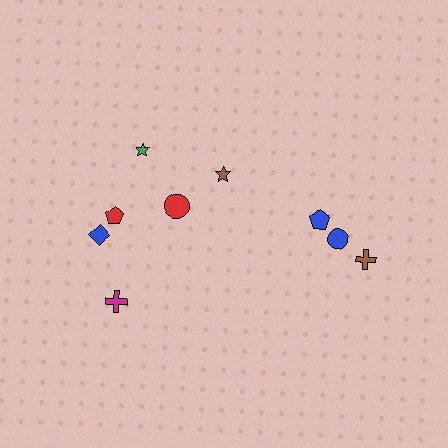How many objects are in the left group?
There are 6 objects.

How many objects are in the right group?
There are 3 objects.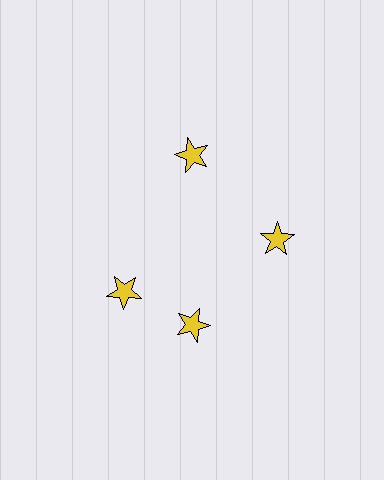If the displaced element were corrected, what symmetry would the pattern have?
It would have 4-fold rotational symmetry — the pattern would map onto itself every 90 degrees.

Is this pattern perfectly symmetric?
No. The 4 yellow stars are arranged in a ring, but one element near the 9 o'clock position is rotated out of alignment along the ring, breaking the 4-fold rotational symmetry.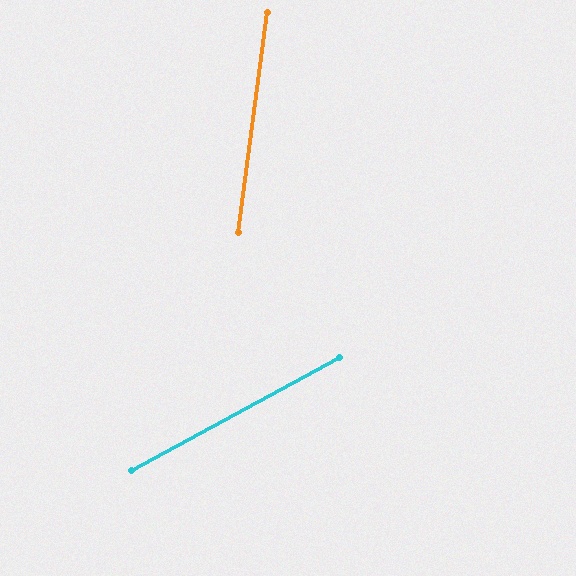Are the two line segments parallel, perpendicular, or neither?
Neither parallel nor perpendicular — they differ by about 54°.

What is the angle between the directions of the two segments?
Approximately 54 degrees.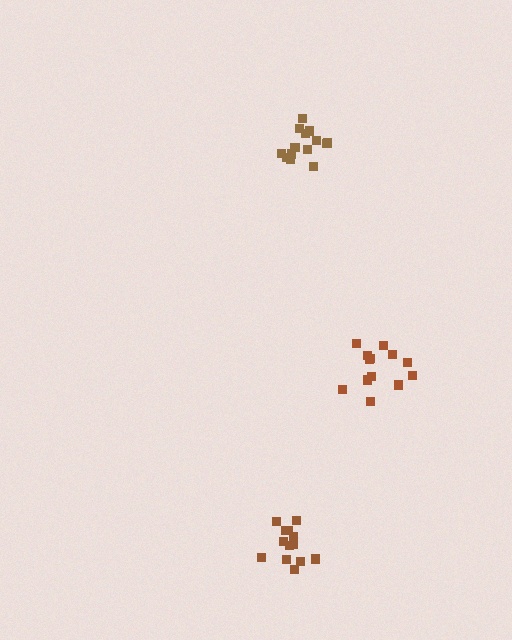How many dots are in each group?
Group 1: 13 dots, Group 2: 14 dots, Group 3: 13 dots (40 total).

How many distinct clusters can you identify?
There are 3 distinct clusters.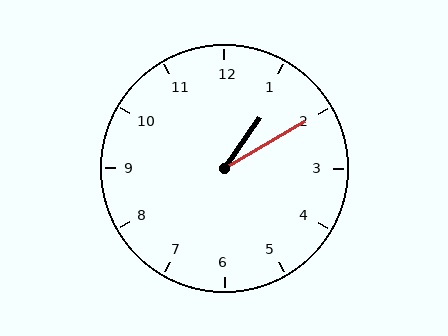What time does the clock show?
1:10.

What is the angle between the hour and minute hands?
Approximately 25 degrees.